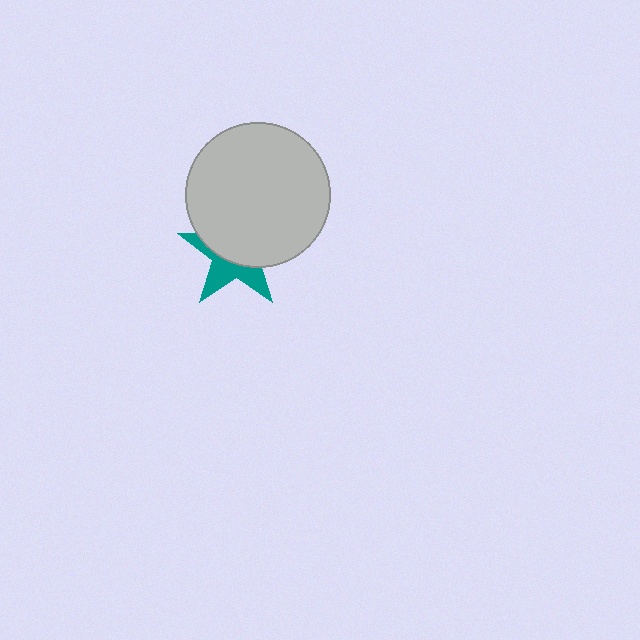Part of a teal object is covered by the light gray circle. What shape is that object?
It is a star.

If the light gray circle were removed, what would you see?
You would see the complete teal star.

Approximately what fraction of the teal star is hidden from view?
Roughly 59% of the teal star is hidden behind the light gray circle.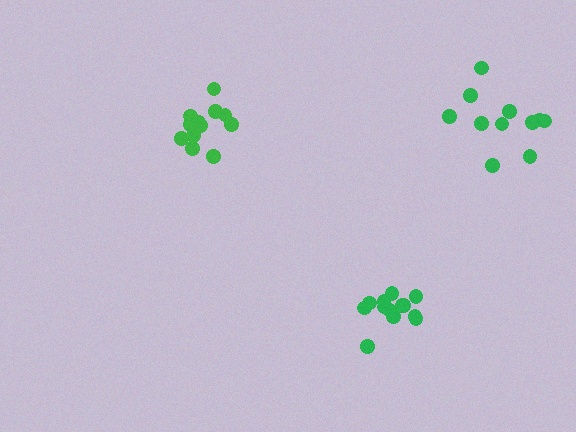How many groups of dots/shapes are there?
There are 3 groups.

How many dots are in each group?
Group 1: 13 dots, Group 2: 11 dots, Group 3: 12 dots (36 total).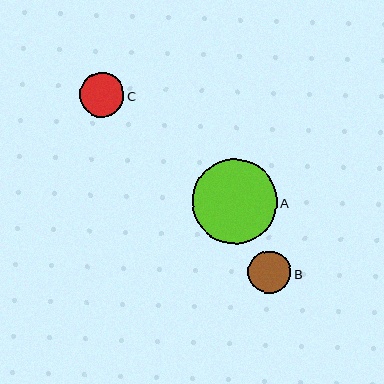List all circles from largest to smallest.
From largest to smallest: A, C, B.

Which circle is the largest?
Circle A is the largest with a size of approximately 85 pixels.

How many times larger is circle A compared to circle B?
Circle A is approximately 2.0 times the size of circle B.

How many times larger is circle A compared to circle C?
Circle A is approximately 1.9 times the size of circle C.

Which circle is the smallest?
Circle B is the smallest with a size of approximately 43 pixels.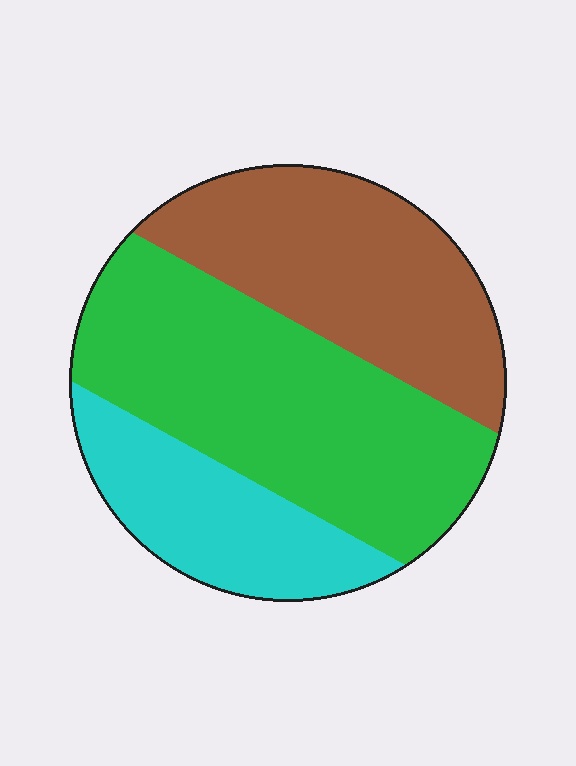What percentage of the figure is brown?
Brown takes up about one third (1/3) of the figure.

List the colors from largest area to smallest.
From largest to smallest: green, brown, cyan.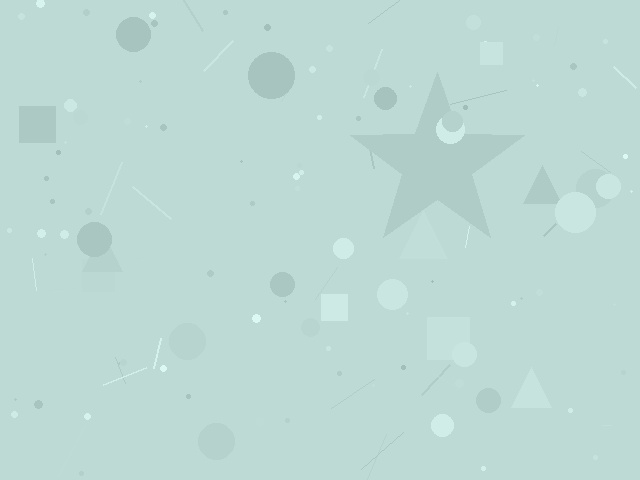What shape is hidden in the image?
A star is hidden in the image.